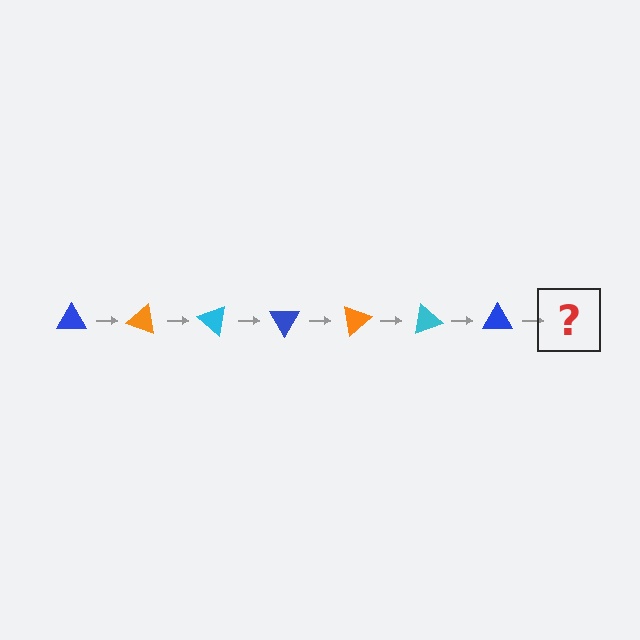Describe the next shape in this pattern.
It should be an orange triangle, rotated 140 degrees from the start.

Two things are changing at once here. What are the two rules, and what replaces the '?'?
The two rules are that it rotates 20 degrees each step and the color cycles through blue, orange, and cyan. The '?' should be an orange triangle, rotated 140 degrees from the start.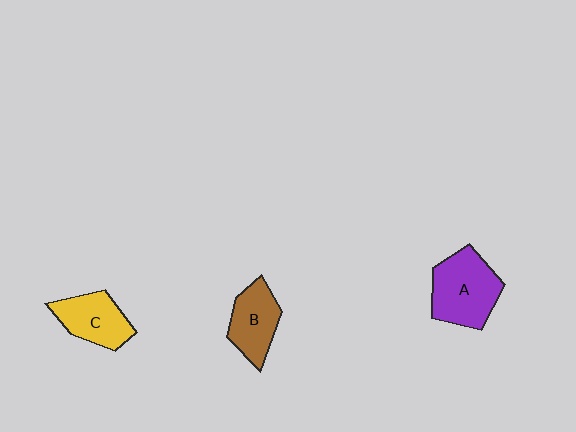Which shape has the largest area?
Shape A (purple).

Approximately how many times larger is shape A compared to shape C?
Approximately 1.4 times.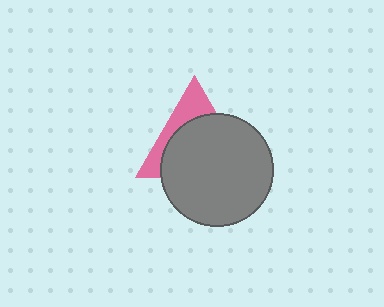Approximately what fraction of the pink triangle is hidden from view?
Roughly 68% of the pink triangle is hidden behind the gray circle.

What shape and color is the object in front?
The object in front is a gray circle.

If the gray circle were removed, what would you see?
You would see the complete pink triangle.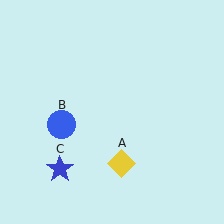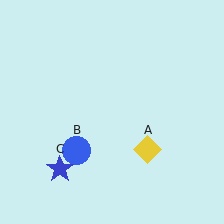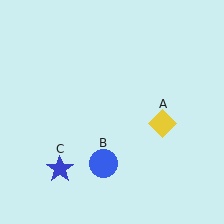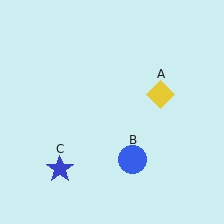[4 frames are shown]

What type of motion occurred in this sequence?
The yellow diamond (object A), blue circle (object B) rotated counterclockwise around the center of the scene.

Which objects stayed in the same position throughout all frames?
Blue star (object C) remained stationary.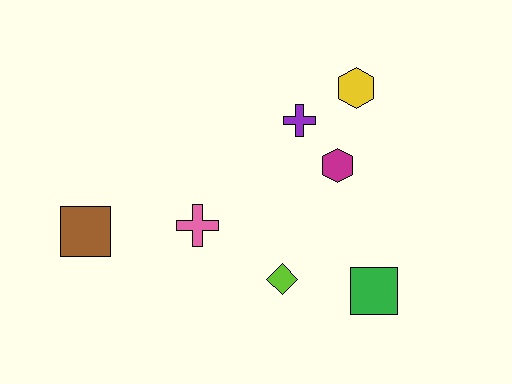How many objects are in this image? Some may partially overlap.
There are 7 objects.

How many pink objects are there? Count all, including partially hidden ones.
There is 1 pink object.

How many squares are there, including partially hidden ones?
There are 2 squares.